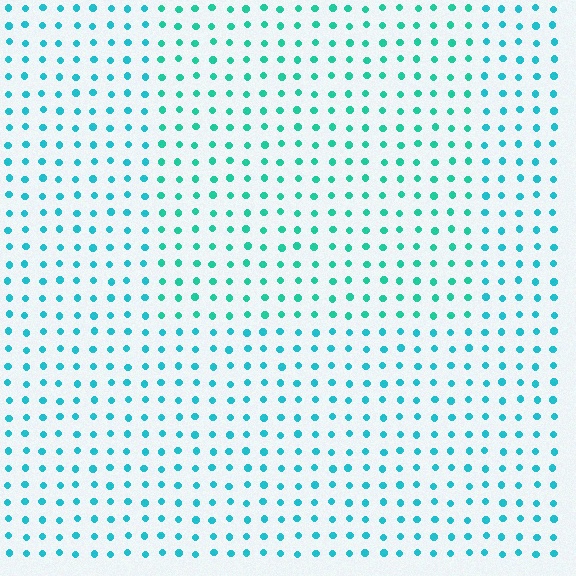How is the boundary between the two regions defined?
The boundary is defined purely by a slight shift in hue (about 21 degrees). Spacing, size, and orientation are identical on both sides.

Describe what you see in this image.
The image is filled with small cyan elements in a uniform arrangement. A rectangle-shaped region is visible where the elements are tinted to a slightly different hue, forming a subtle color boundary.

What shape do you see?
I see a rectangle.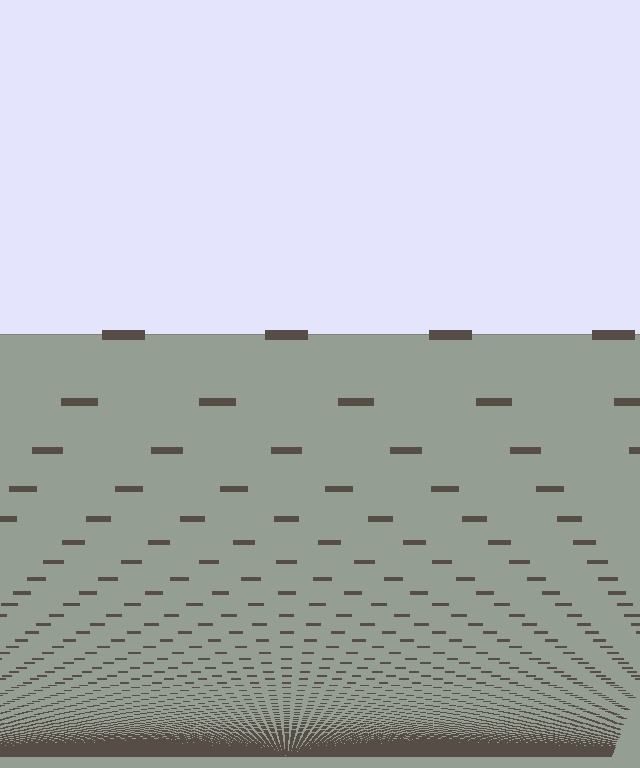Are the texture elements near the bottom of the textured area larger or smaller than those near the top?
Smaller. The gradient is inverted — elements near the bottom are smaller and denser.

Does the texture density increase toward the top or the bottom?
Density increases toward the bottom.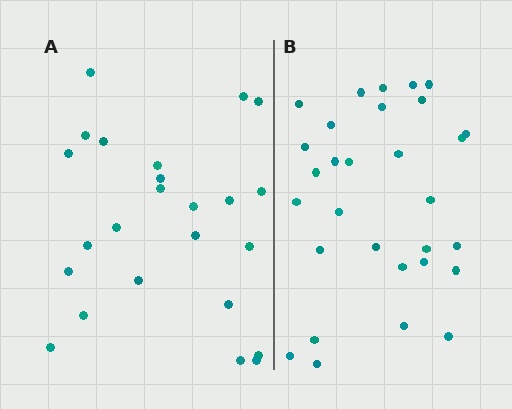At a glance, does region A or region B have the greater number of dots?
Region B (the right region) has more dots.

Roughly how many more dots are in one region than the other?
Region B has about 6 more dots than region A.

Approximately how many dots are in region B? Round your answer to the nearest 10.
About 30 dots.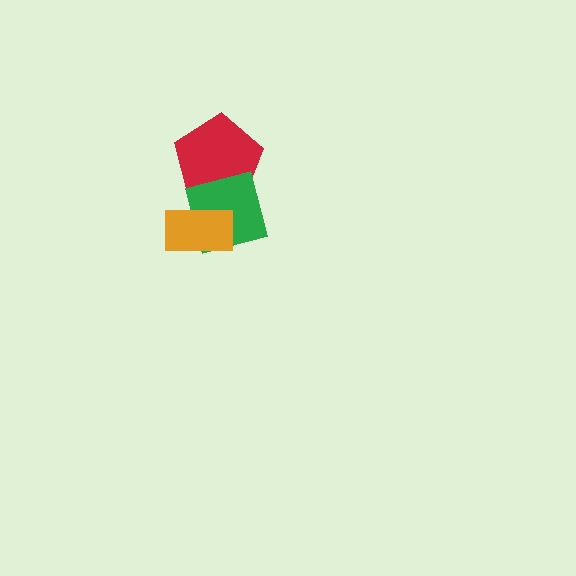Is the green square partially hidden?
Yes, it is partially covered by another shape.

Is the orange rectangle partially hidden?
No, no other shape covers it.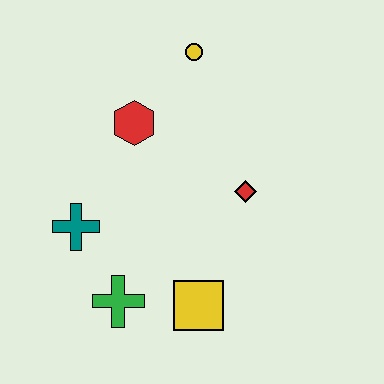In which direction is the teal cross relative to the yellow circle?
The teal cross is below the yellow circle.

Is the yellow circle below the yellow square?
No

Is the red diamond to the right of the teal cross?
Yes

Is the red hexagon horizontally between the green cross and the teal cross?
No